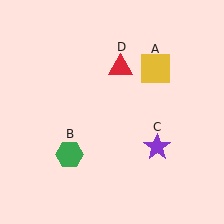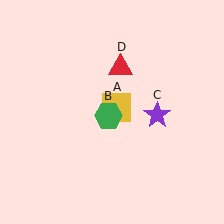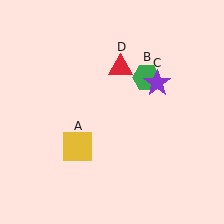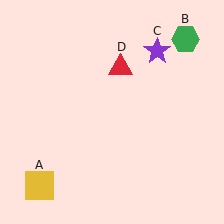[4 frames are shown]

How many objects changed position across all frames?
3 objects changed position: yellow square (object A), green hexagon (object B), purple star (object C).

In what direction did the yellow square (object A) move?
The yellow square (object A) moved down and to the left.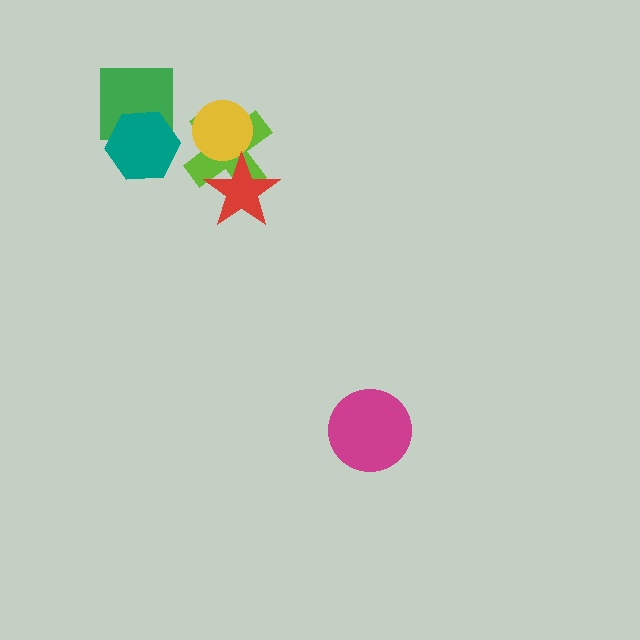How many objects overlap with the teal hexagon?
1 object overlaps with the teal hexagon.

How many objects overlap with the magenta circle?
0 objects overlap with the magenta circle.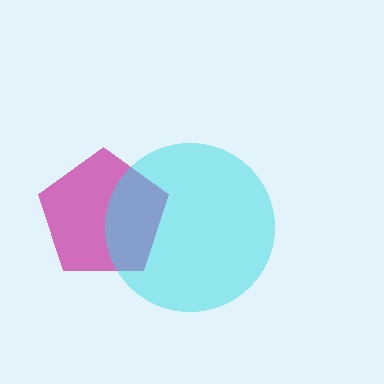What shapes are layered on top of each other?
The layered shapes are: a magenta pentagon, a cyan circle.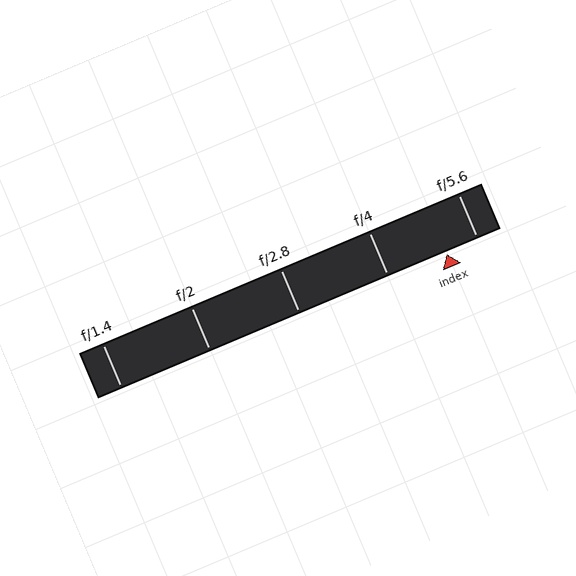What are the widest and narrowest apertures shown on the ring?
The widest aperture shown is f/1.4 and the narrowest is f/5.6.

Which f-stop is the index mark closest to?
The index mark is closest to f/5.6.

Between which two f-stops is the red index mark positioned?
The index mark is between f/4 and f/5.6.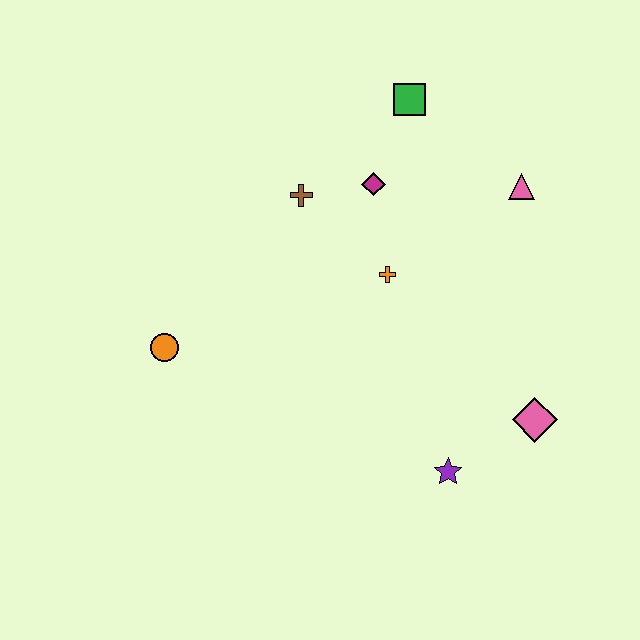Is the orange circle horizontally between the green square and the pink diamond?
No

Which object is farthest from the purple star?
The green square is farthest from the purple star.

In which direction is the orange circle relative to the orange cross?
The orange circle is to the left of the orange cross.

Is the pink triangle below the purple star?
No